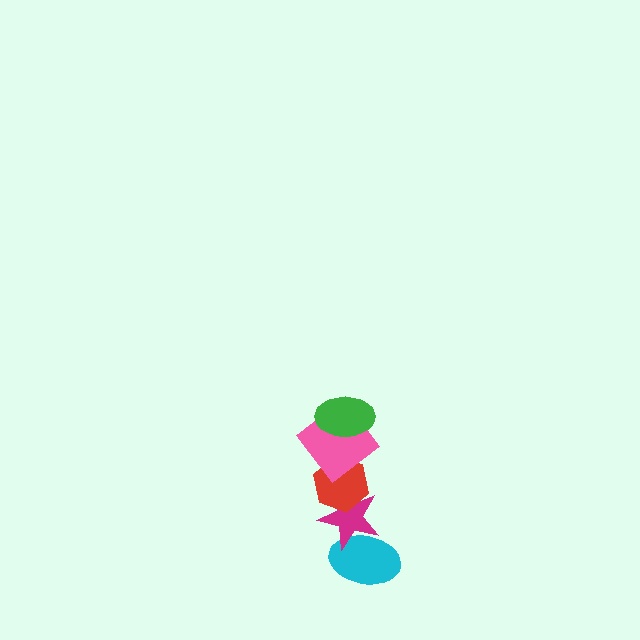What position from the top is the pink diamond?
The pink diamond is 2nd from the top.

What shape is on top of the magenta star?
The red hexagon is on top of the magenta star.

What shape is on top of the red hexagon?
The pink diamond is on top of the red hexagon.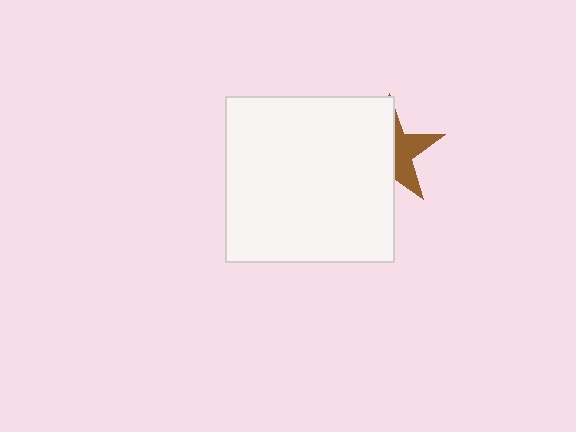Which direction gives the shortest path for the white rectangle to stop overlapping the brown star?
Moving left gives the shortest separation.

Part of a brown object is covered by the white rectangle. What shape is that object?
It is a star.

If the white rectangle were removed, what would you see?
You would see the complete brown star.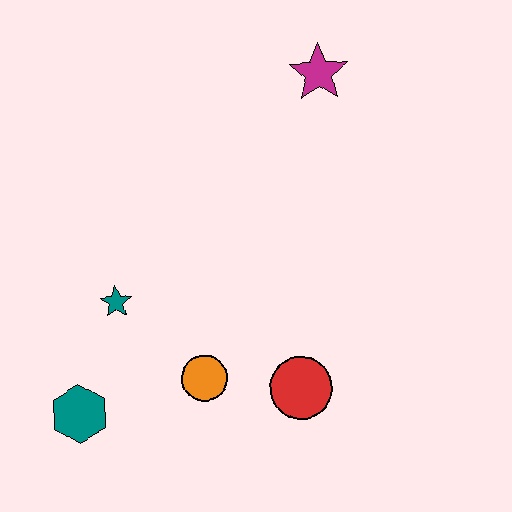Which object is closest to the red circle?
The orange circle is closest to the red circle.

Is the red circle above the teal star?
No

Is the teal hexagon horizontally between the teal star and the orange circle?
No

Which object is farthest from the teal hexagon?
The magenta star is farthest from the teal hexagon.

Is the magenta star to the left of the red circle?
No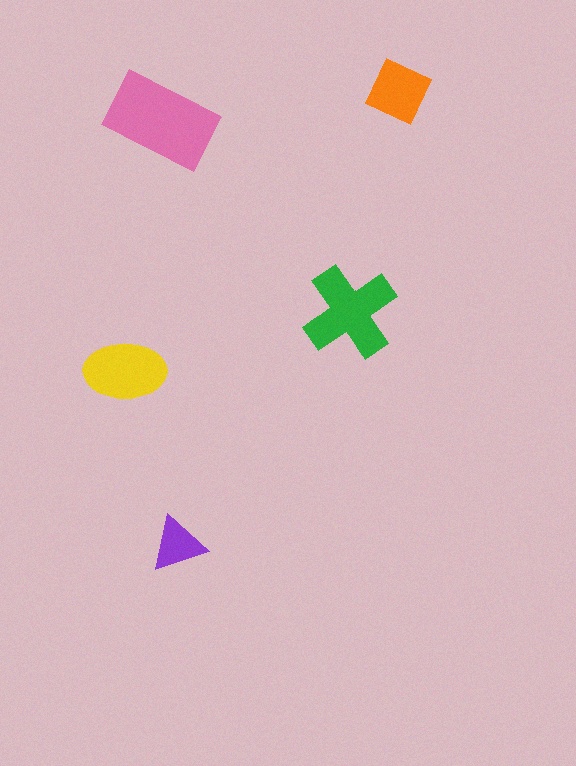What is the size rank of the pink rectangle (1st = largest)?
1st.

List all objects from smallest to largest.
The purple triangle, the orange diamond, the yellow ellipse, the green cross, the pink rectangle.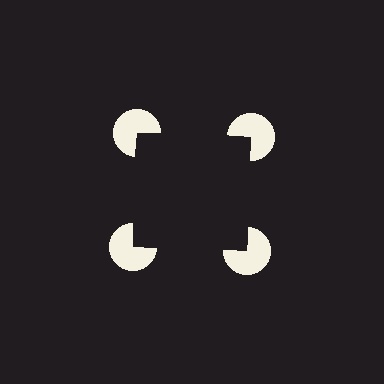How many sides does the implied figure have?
4 sides.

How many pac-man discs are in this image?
There are 4 — one at each vertex of the illusory square.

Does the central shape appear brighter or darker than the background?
It typically appears slightly darker than the background, even though no actual brightness change is drawn.